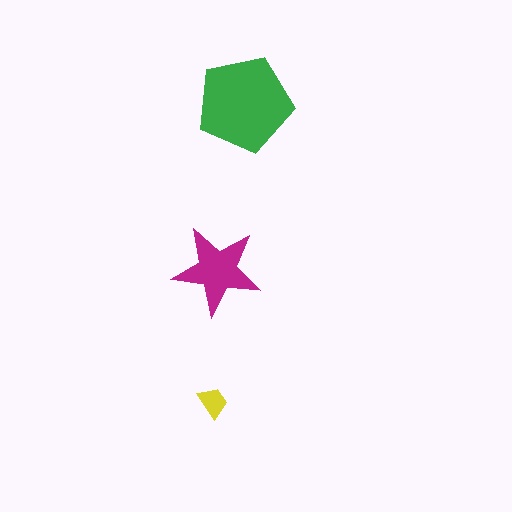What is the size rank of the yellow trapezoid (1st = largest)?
3rd.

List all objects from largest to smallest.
The green pentagon, the magenta star, the yellow trapezoid.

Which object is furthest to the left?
The yellow trapezoid is leftmost.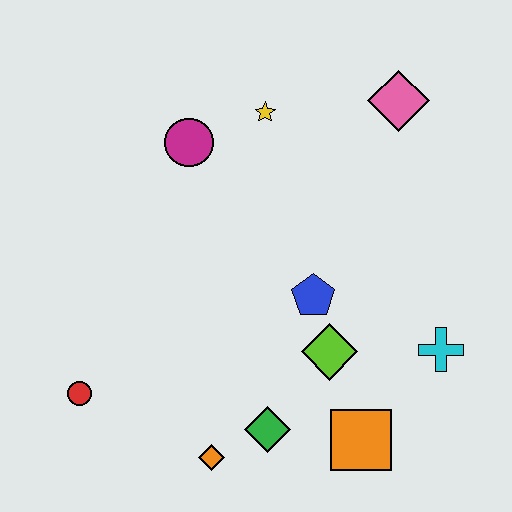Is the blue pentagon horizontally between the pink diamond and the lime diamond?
No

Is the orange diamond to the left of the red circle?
No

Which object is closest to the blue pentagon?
The lime diamond is closest to the blue pentagon.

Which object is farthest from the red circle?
The pink diamond is farthest from the red circle.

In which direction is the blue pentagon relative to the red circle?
The blue pentagon is to the right of the red circle.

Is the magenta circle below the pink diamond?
Yes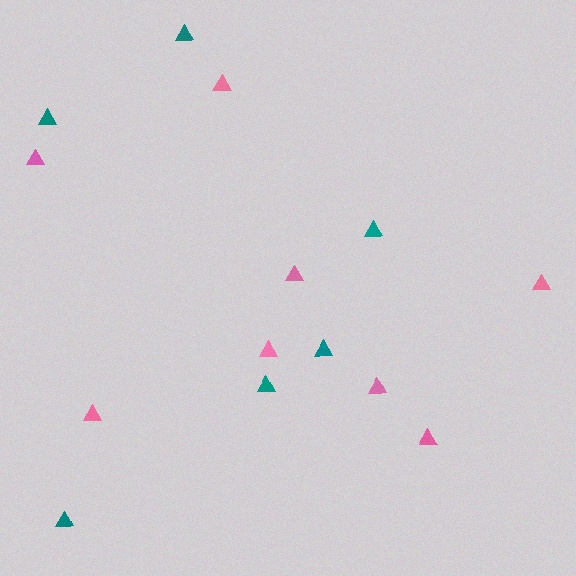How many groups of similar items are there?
There are 2 groups: one group of pink triangles (8) and one group of teal triangles (6).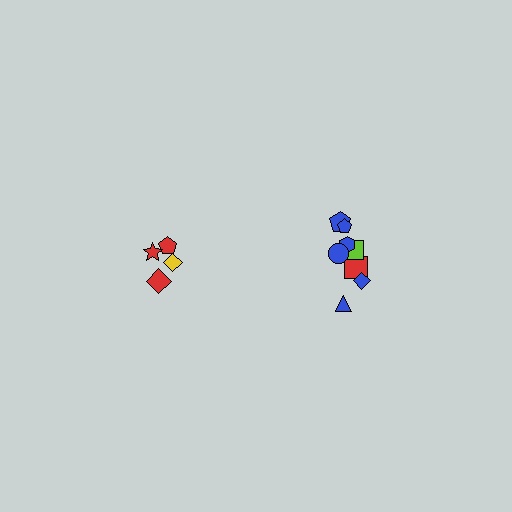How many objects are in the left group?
There are 4 objects.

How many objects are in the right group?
There are 8 objects.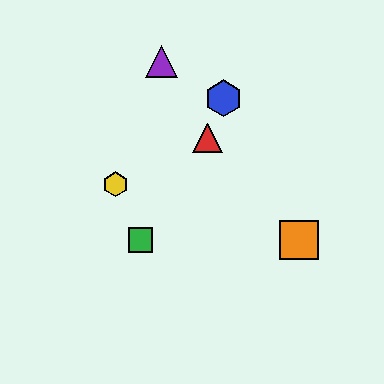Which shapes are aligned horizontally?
The green square, the orange square are aligned horizontally.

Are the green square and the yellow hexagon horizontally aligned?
No, the green square is at y≈240 and the yellow hexagon is at y≈184.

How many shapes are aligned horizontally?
2 shapes (the green square, the orange square) are aligned horizontally.